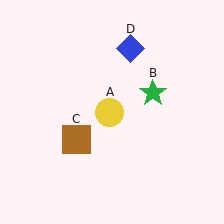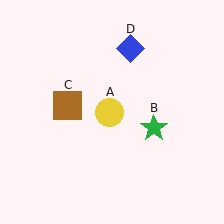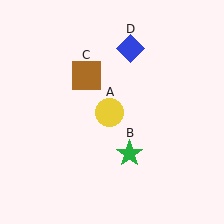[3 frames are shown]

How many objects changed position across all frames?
2 objects changed position: green star (object B), brown square (object C).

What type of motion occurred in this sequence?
The green star (object B), brown square (object C) rotated clockwise around the center of the scene.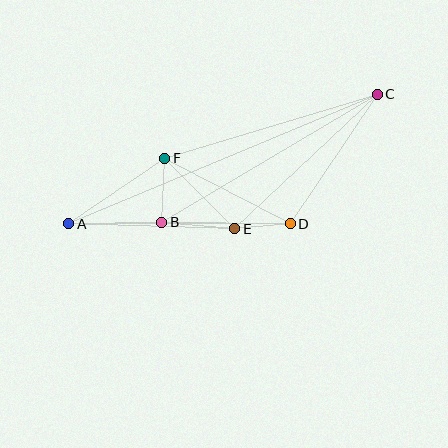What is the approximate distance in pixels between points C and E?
The distance between C and E is approximately 196 pixels.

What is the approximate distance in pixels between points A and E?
The distance between A and E is approximately 166 pixels.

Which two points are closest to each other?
Points D and E are closest to each other.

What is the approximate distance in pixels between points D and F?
The distance between D and F is approximately 141 pixels.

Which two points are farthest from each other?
Points A and C are farthest from each other.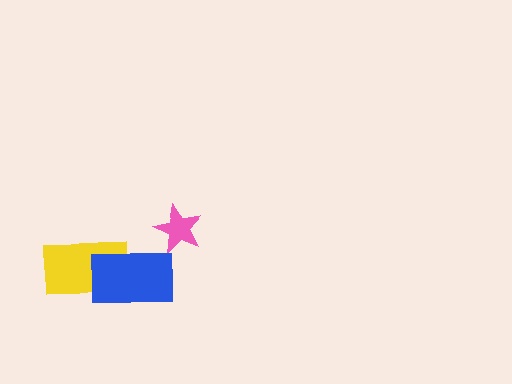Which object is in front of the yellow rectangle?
The blue rectangle is in front of the yellow rectangle.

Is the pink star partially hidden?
No, no other shape covers it.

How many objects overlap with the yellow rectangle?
1 object overlaps with the yellow rectangle.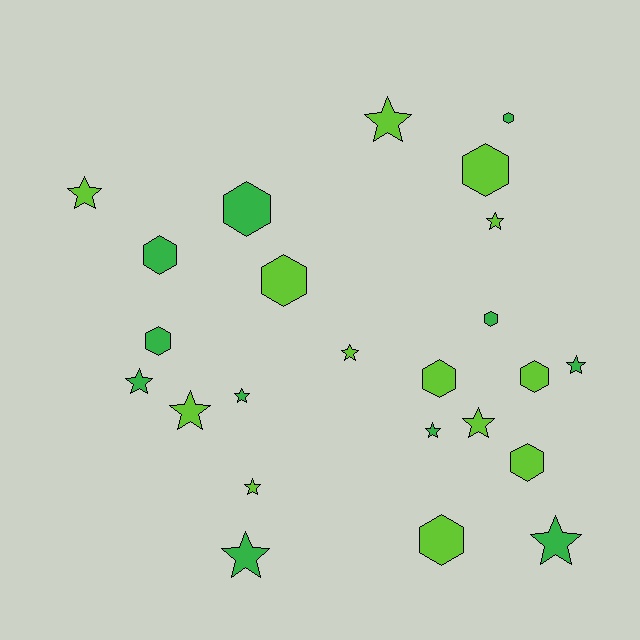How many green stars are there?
There are 6 green stars.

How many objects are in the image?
There are 24 objects.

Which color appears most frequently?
Lime, with 13 objects.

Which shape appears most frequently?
Star, with 13 objects.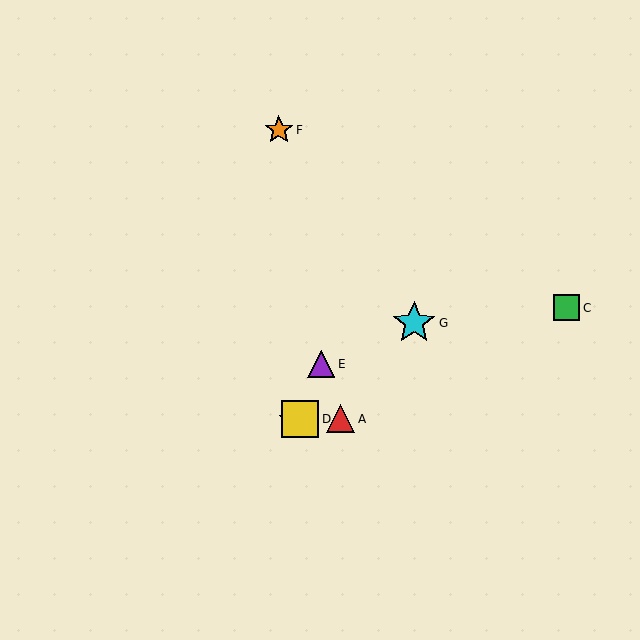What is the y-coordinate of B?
Object B is at y≈419.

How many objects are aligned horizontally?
3 objects (A, B, D) are aligned horizontally.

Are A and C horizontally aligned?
No, A is at y≈419 and C is at y≈308.